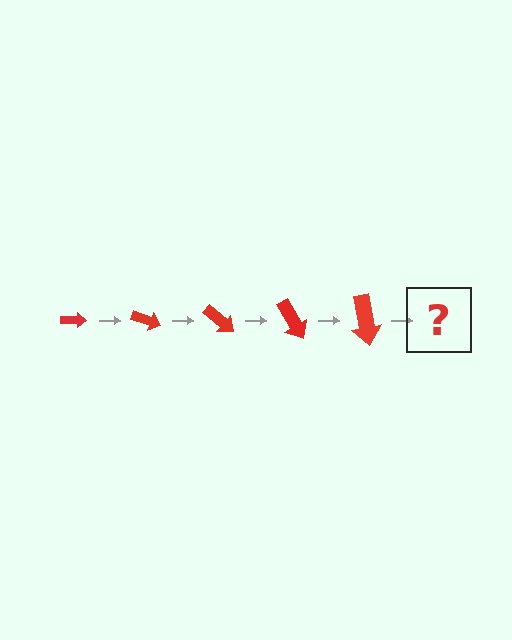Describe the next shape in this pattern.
It should be an arrow, larger than the previous one and rotated 100 degrees from the start.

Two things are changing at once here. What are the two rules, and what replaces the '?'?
The two rules are that the arrow grows larger each step and it rotates 20 degrees each step. The '?' should be an arrow, larger than the previous one and rotated 100 degrees from the start.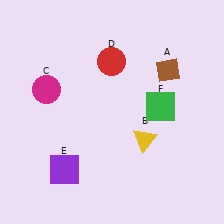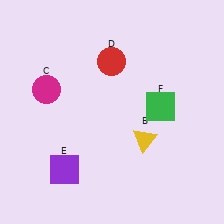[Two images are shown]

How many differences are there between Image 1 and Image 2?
There is 1 difference between the two images.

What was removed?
The brown diamond (A) was removed in Image 2.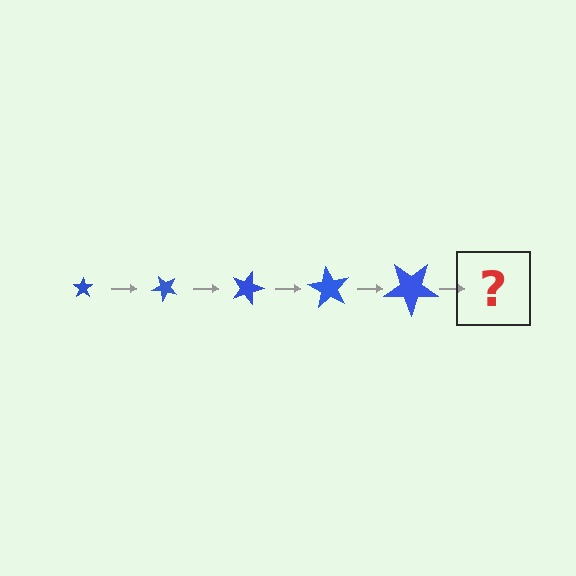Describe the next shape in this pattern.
It should be a star, larger than the previous one and rotated 225 degrees from the start.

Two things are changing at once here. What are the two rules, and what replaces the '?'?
The two rules are that the star grows larger each step and it rotates 45 degrees each step. The '?' should be a star, larger than the previous one and rotated 225 degrees from the start.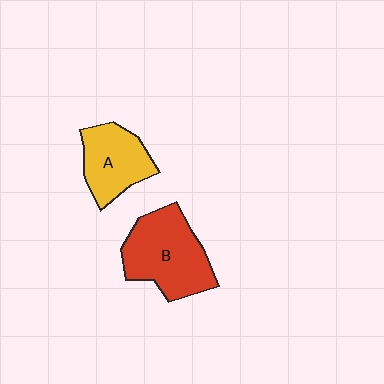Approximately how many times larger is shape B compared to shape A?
Approximately 1.4 times.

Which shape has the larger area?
Shape B (red).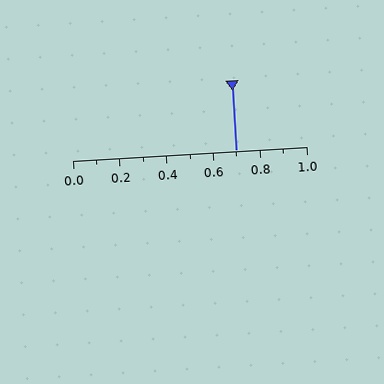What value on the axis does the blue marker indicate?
The marker indicates approximately 0.7.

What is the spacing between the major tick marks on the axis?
The major ticks are spaced 0.2 apart.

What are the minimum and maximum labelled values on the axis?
The axis runs from 0.0 to 1.0.